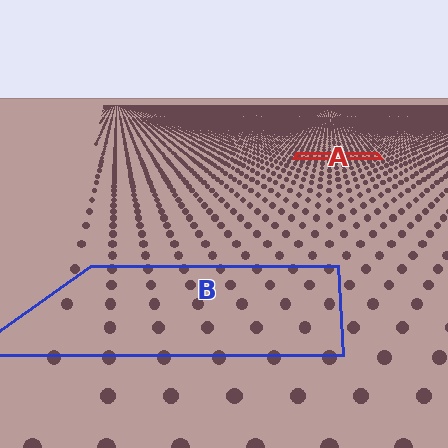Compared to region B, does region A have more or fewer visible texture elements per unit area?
Region A has more texture elements per unit area — they are packed more densely because it is farther away.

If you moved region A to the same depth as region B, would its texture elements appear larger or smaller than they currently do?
They would appear larger. At a closer depth, the same texture elements are projected at a bigger on-screen size.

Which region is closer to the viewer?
Region B is closer. The texture elements there are larger and more spread out.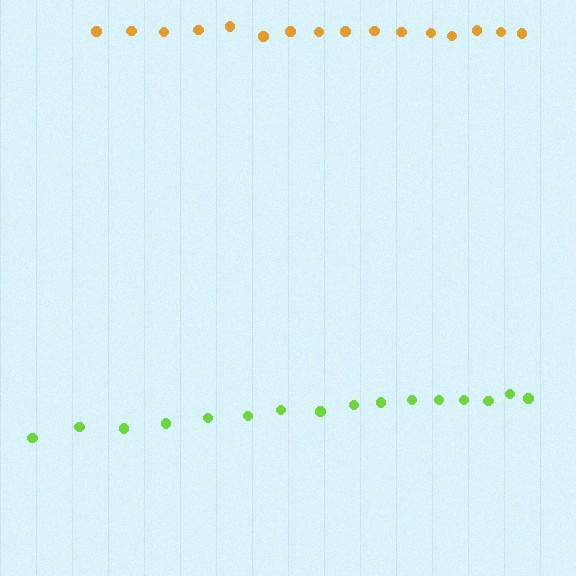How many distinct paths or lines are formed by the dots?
There are 2 distinct paths.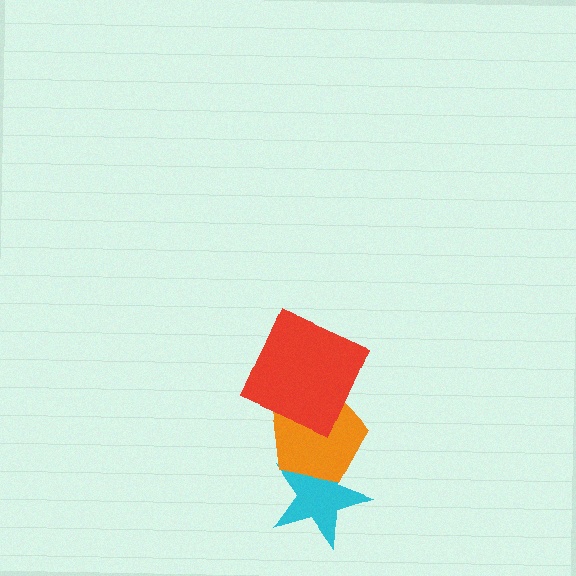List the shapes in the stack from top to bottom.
From top to bottom: the red square, the orange pentagon, the cyan star.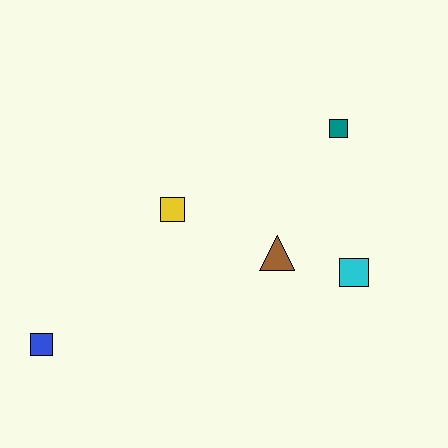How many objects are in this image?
There are 5 objects.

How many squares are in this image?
There are 4 squares.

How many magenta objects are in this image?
There are no magenta objects.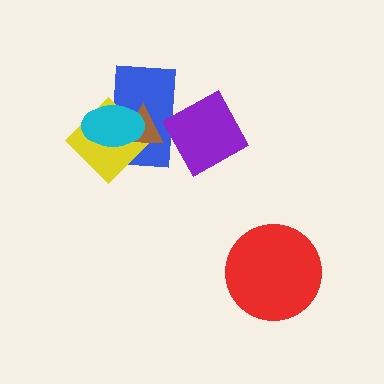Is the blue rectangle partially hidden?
Yes, it is partially covered by another shape.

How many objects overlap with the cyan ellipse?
3 objects overlap with the cyan ellipse.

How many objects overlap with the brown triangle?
3 objects overlap with the brown triangle.